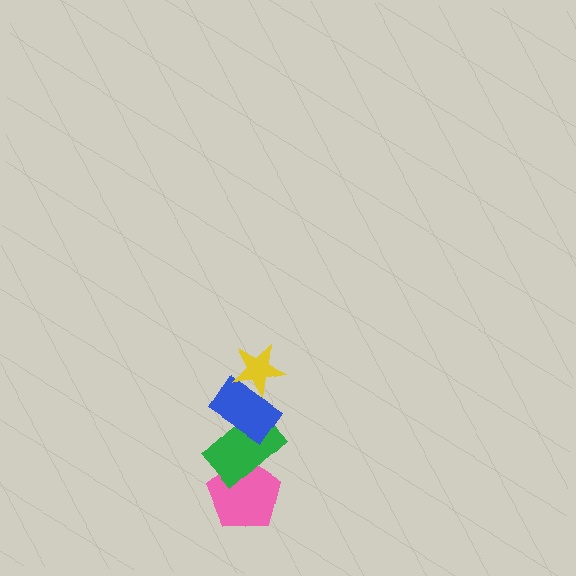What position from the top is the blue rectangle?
The blue rectangle is 2nd from the top.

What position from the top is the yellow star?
The yellow star is 1st from the top.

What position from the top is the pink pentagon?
The pink pentagon is 4th from the top.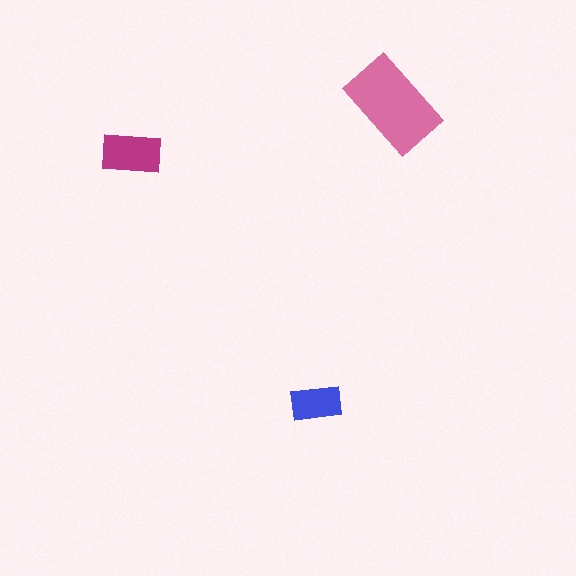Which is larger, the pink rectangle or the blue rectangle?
The pink one.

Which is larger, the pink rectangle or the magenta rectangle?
The pink one.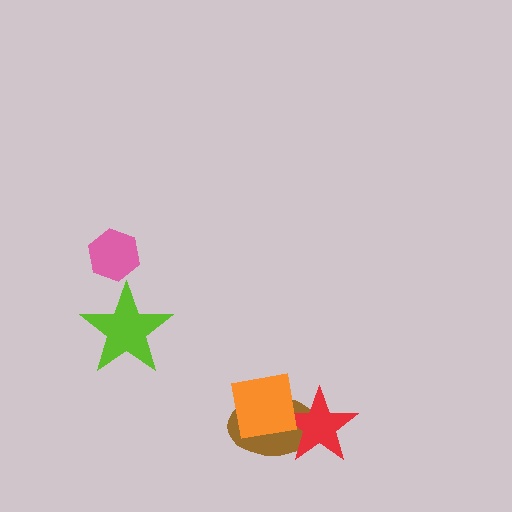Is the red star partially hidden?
Yes, it is partially covered by another shape.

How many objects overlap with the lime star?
0 objects overlap with the lime star.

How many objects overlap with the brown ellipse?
2 objects overlap with the brown ellipse.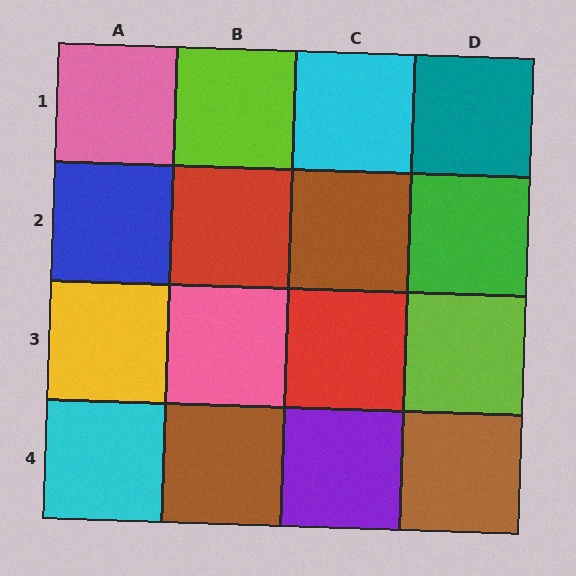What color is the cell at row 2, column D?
Green.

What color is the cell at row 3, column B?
Pink.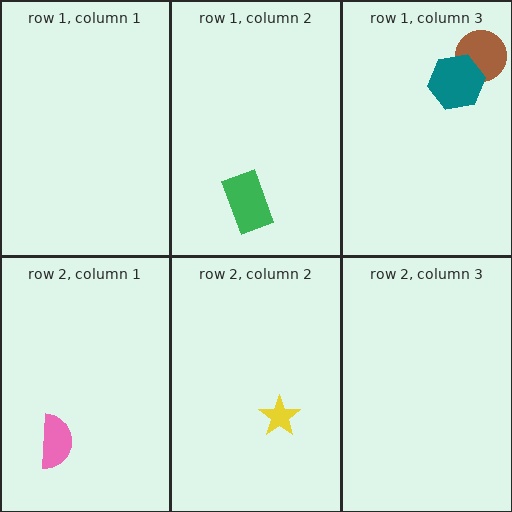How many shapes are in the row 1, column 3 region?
2.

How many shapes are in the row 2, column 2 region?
1.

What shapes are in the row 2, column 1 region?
The pink semicircle.